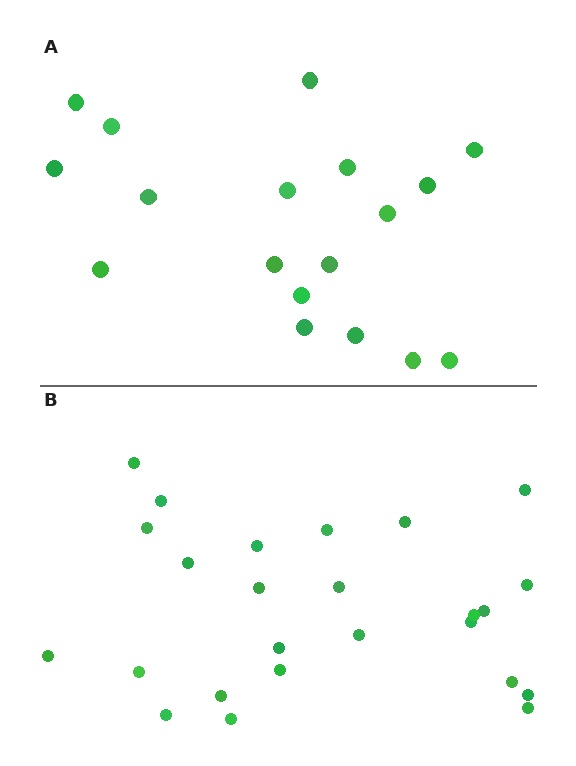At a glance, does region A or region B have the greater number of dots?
Region B (the bottom region) has more dots.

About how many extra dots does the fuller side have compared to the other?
Region B has roughly 8 or so more dots than region A.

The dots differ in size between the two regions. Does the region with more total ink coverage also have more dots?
No. Region A has more total ink coverage because its dots are larger, but region B actually contains more individual dots. Total area can be misleading — the number of items is what matters here.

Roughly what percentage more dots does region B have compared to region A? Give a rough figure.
About 40% more.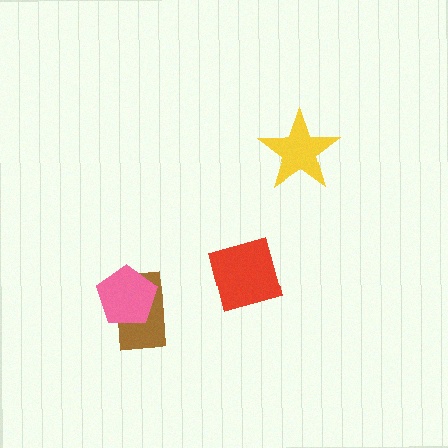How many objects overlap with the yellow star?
0 objects overlap with the yellow star.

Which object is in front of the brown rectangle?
The pink pentagon is in front of the brown rectangle.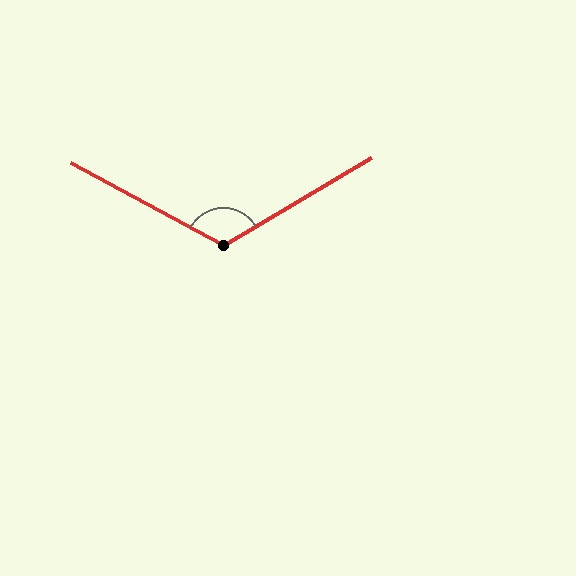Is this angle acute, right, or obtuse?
It is obtuse.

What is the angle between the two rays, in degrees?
Approximately 121 degrees.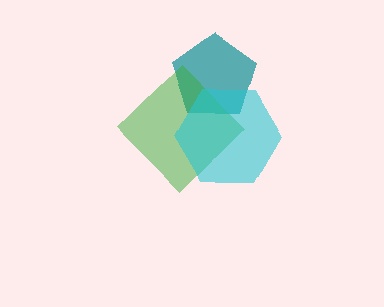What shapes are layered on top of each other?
The layered shapes are: a teal pentagon, a green diamond, a cyan hexagon.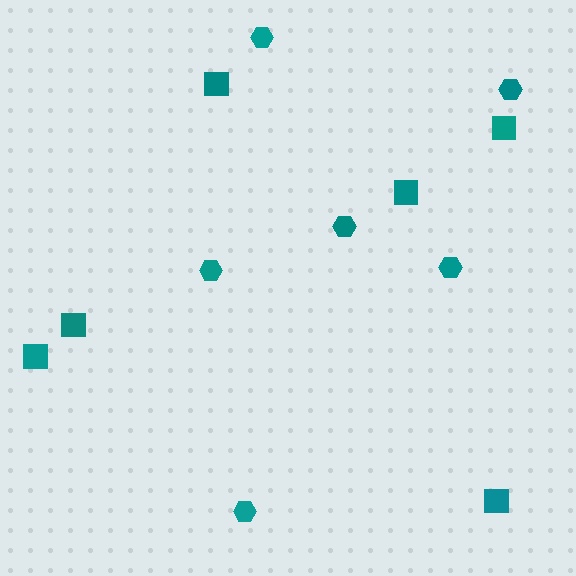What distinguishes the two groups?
There are 2 groups: one group of squares (6) and one group of hexagons (6).